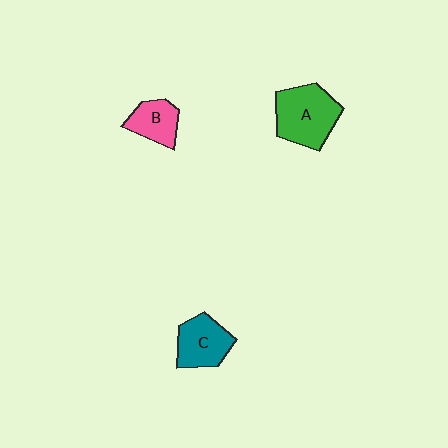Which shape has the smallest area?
Shape B (pink).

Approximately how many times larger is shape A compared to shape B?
Approximately 1.8 times.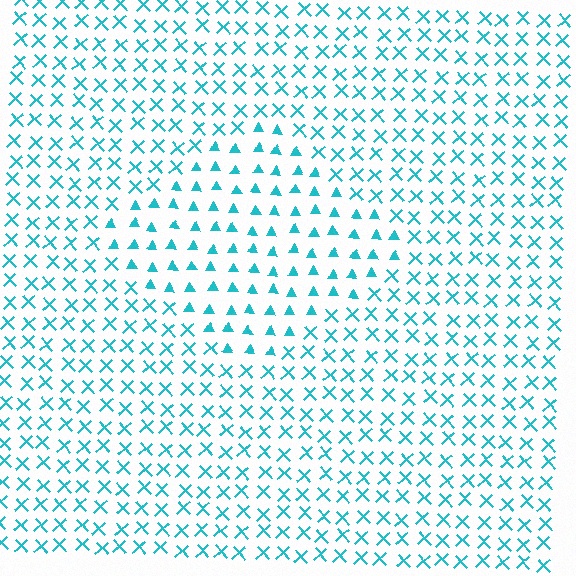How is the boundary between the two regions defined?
The boundary is defined by a change in element shape: triangles inside vs. X marks outside. All elements share the same color and spacing.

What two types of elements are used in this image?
The image uses triangles inside the diamond region and X marks outside it.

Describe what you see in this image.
The image is filled with small cyan elements arranged in a uniform grid. A diamond-shaped region contains triangles, while the surrounding area contains X marks. The boundary is defined purely by the change in element shape.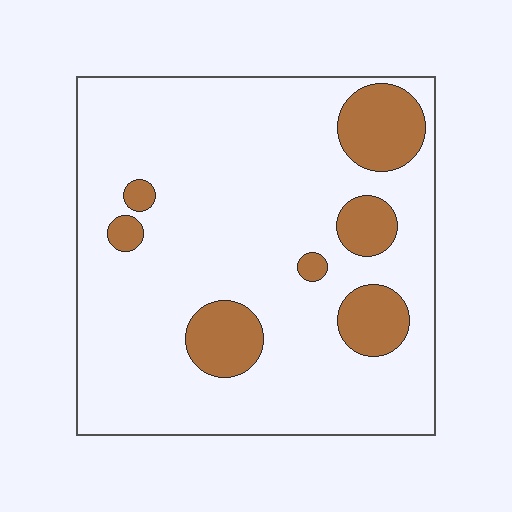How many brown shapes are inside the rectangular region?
7.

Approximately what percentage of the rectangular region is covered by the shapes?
Approximately 15%.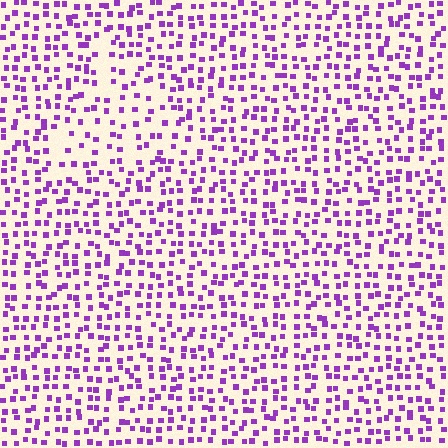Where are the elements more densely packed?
The elements are more densely packed outside the triangle boundary.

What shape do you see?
I see a triangle.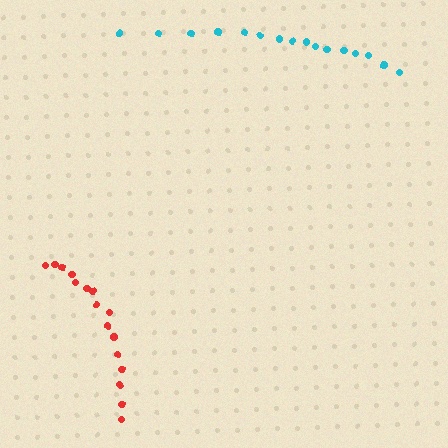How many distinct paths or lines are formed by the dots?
There are 2 distinct paths.